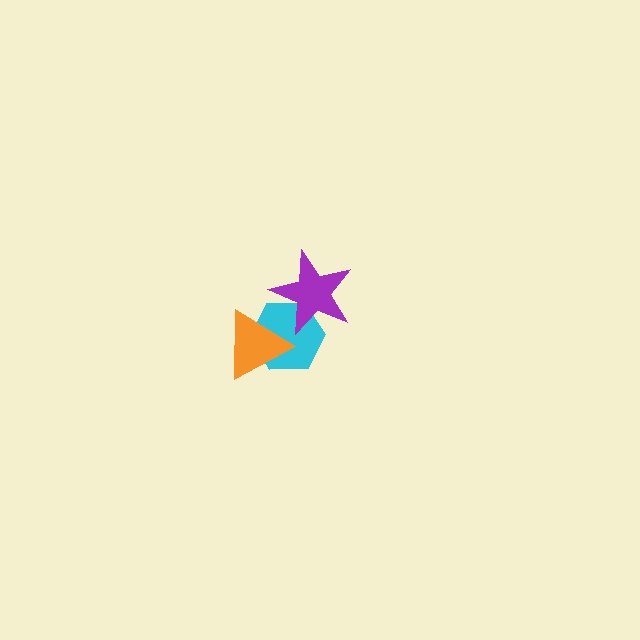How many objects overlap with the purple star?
1 object overlaps with the purple star.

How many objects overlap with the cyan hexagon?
2 objects overlap with the cyan hexagon.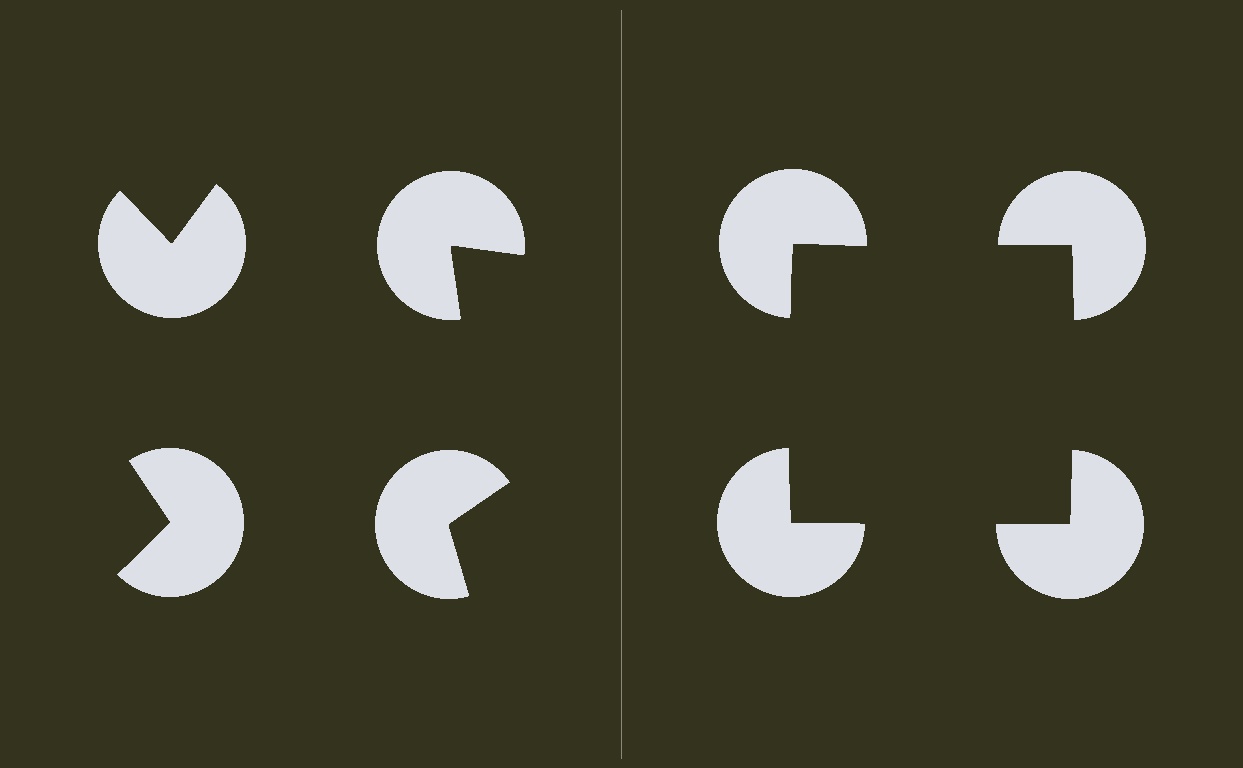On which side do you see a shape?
An illusory square appears on the right side. On the left side the wedge cuts are rotated, so no coherent shape forms.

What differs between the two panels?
The pac-man discs are positioned identically on both sides; only the wedge orientations differ. On the right they align to a square; on the left they are misaligned.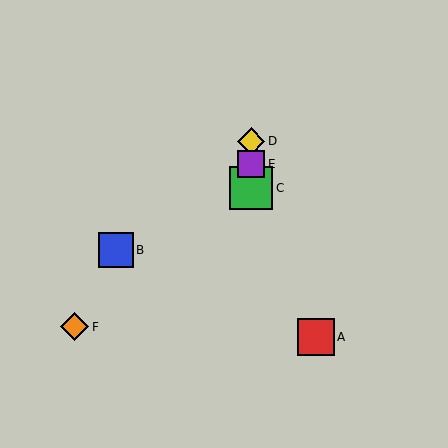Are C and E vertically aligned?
Yes, both are at x≈251.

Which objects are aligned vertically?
Objects C, D, E are aligned vertically.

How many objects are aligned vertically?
3 objects (C, D, E) are aligned vertically.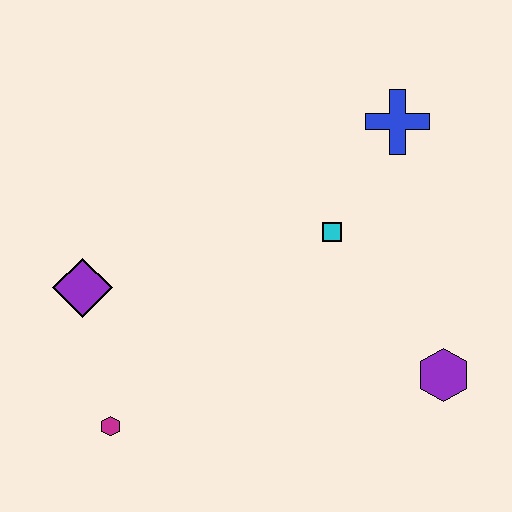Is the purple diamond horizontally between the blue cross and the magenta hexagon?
No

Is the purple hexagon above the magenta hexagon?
Yes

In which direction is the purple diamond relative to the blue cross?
The purple diamond is to the left of the blue cross.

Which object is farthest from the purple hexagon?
The purple diamond is farthest from the purple hexagon.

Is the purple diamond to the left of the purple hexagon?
Yes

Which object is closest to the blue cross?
The cyan square is closest to the blue cross.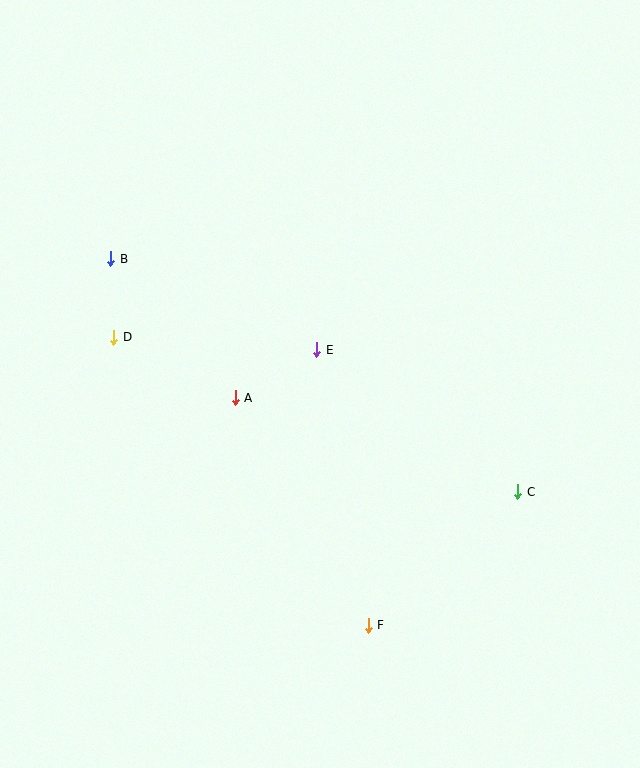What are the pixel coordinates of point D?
Point D is at (114, 337).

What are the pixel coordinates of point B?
Point B is at (111, 259).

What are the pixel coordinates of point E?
Point E is at (317, 350).